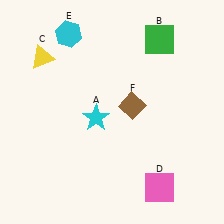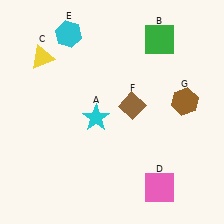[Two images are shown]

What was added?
A brown hexagon (G) was added in Image 2.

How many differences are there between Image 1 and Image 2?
There is 1 difference between the two images.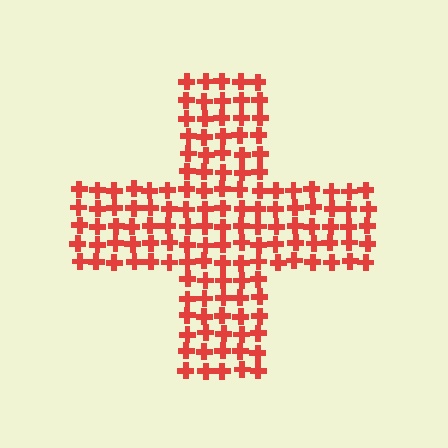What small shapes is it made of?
It is made of small crosses.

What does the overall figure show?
The overall figure shows a cross.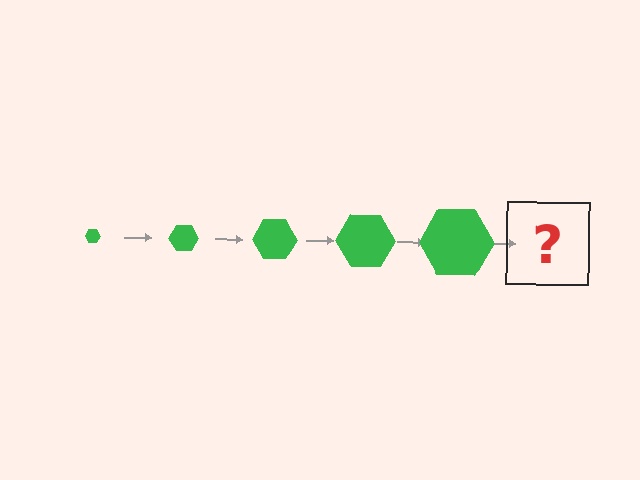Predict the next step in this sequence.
The next step is a green hexagon, larger than the previous one.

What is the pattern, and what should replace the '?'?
The pattern is that the hexagon gets progressively larger each step. The '?' should be a green hexagon, larger than the previous one.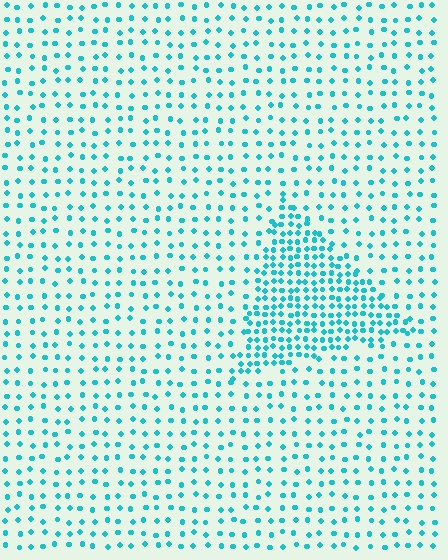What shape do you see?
I see a triangle.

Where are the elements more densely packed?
The elements are more densely packed inside the triangle boundary.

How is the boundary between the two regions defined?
The boundary is defined by a change in element density (approximately 2.4x ratio). All elements are the same color, size, and shape.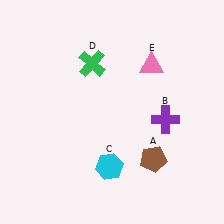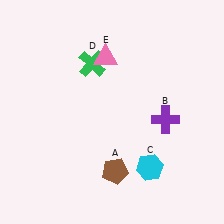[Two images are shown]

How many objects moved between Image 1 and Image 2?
3 objects moved between the two images.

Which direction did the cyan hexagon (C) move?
The cyan hexagon (C) moved right.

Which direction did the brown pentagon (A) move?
The brown pentagon (A) moved left.